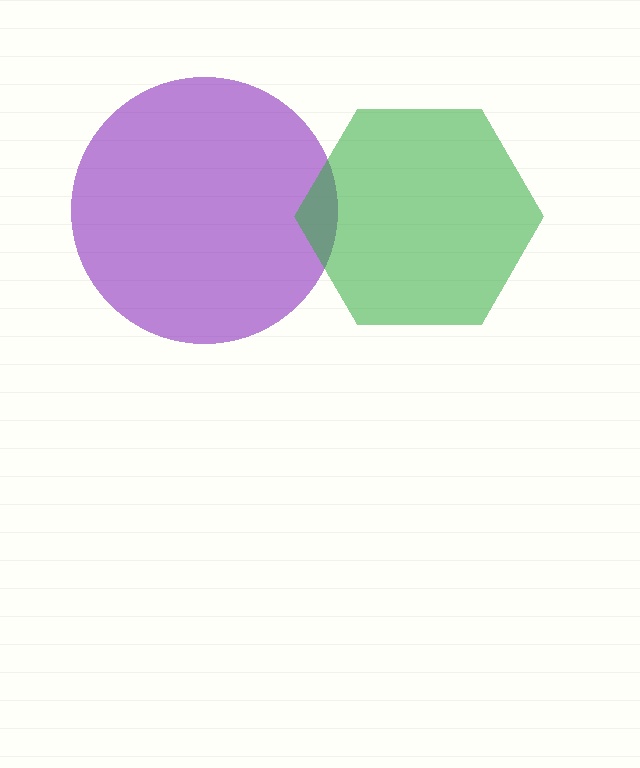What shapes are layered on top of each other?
The layered shapes are: a purple circle, a green hexagon.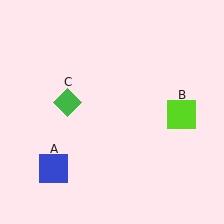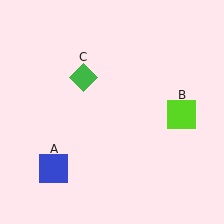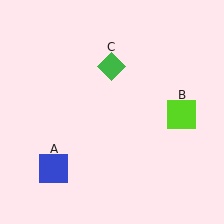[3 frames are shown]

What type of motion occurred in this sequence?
The green diamond (object C) rotated clockwise around the center of the scene.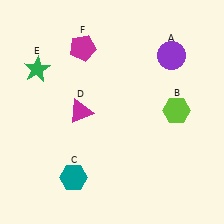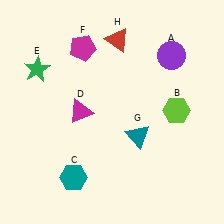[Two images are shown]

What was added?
A teal triangle (G), a red triangle (H) were added in Image 2.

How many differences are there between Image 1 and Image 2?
There are 2 differences between the two images.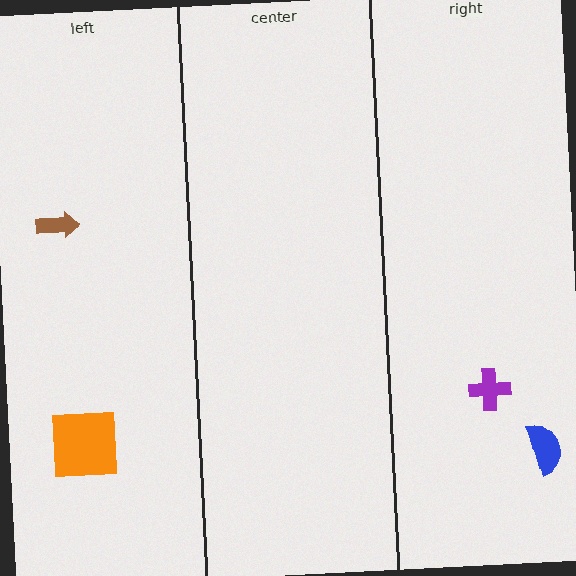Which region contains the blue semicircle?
The right region.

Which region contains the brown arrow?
The left region.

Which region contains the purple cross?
The right region.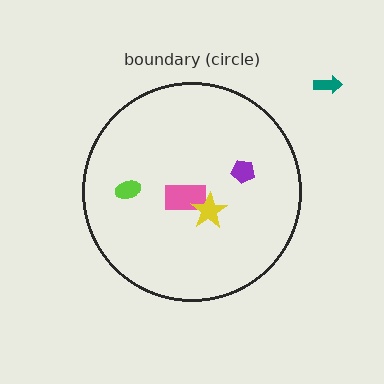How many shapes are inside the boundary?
4 inside, 1 outside.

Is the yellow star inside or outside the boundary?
Inside.